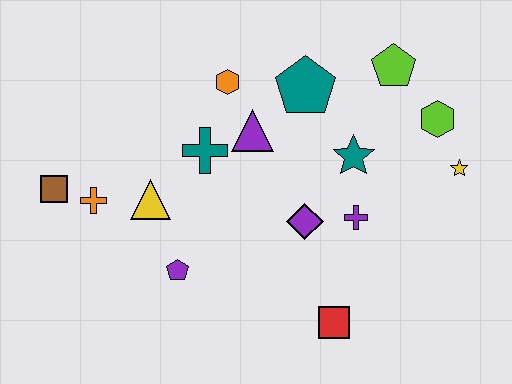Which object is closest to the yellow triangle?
The orange cross is closest to the yellow triangle.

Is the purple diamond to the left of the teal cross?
No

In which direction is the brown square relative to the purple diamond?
The brown square is to the left of the purple diamond.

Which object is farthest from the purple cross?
The brown square is farthest from the purple cross.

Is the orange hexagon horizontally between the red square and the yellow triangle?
Yes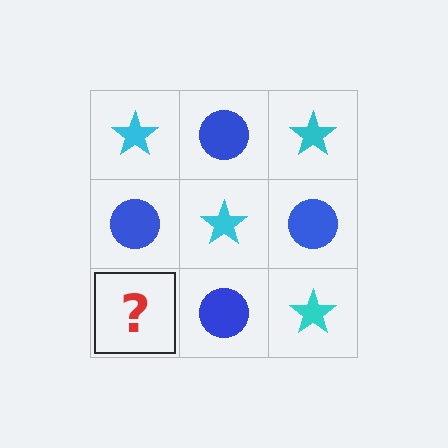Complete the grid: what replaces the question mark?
The question mark should be replaced with a cyan star.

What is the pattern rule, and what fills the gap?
The rule is that it alternates cyan star and blue circle in a checkerboard pattern. The gap should be filled with a cyan star.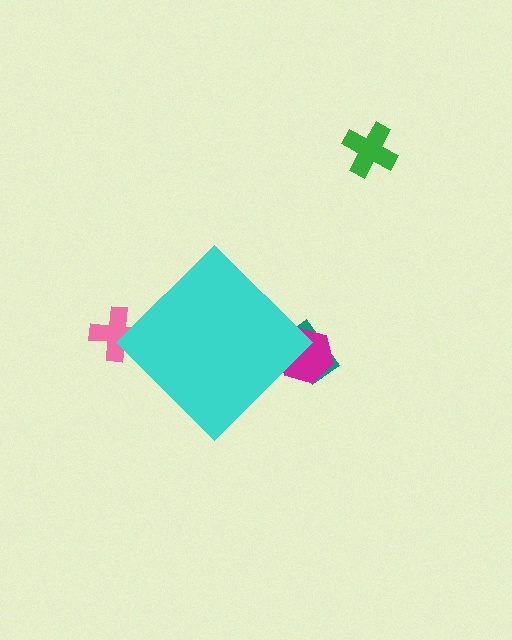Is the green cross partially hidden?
No, the green cross is fully visible.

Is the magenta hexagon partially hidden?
Yes, the magenta hexagon is partially hidden behind the cyan diamond.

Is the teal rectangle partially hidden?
Yes, the teal rectangle is partially hidden behind the cyan diamond.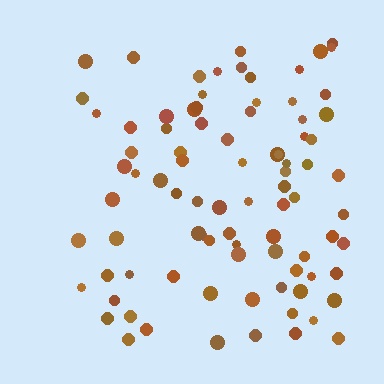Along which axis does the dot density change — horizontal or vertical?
Horizontal.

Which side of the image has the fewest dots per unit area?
The left.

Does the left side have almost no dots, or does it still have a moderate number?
Still a moderate number, just noticeably fewer than the right.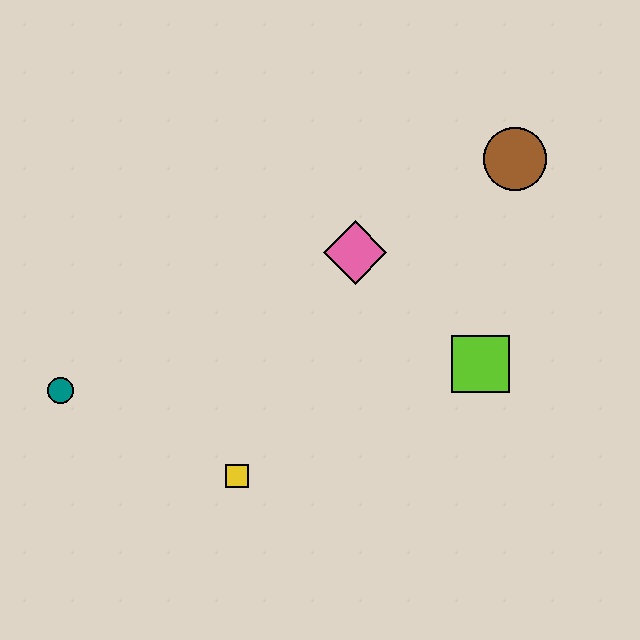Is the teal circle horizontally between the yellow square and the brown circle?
No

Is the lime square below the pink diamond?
Yes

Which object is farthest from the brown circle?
The teal circle is farthest from the brown circle.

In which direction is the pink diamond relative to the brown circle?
The pink diamond is to the left of the brown circle.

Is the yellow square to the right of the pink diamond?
No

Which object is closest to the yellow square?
The teal circle is closest to the yellow square.